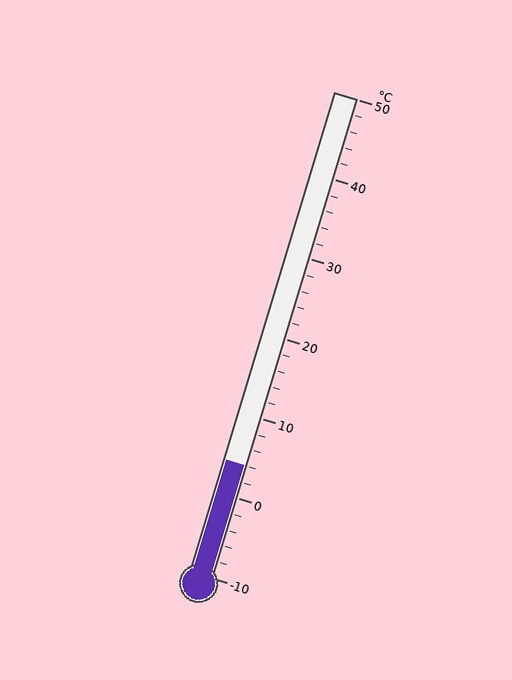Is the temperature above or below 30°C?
The temperature is below 30°C.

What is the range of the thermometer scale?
The thermometer scale ranges from -10°C to 50°C.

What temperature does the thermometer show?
The thermometer shows approximately 4°C.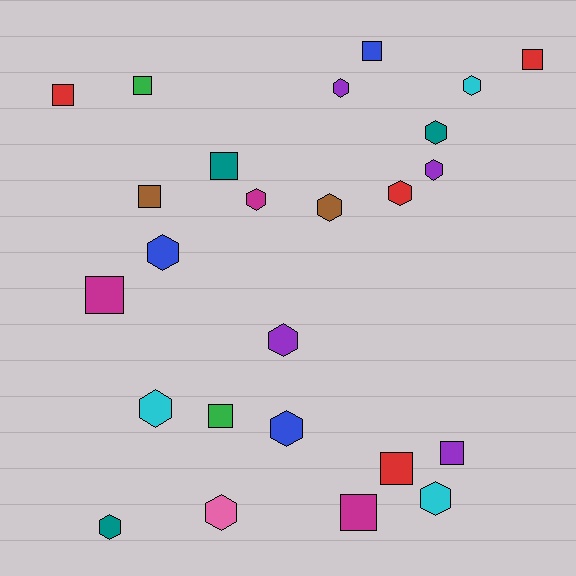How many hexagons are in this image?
There are 14 hexagons.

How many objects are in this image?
There are 25 objects.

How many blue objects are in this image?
There are 3 blue objects.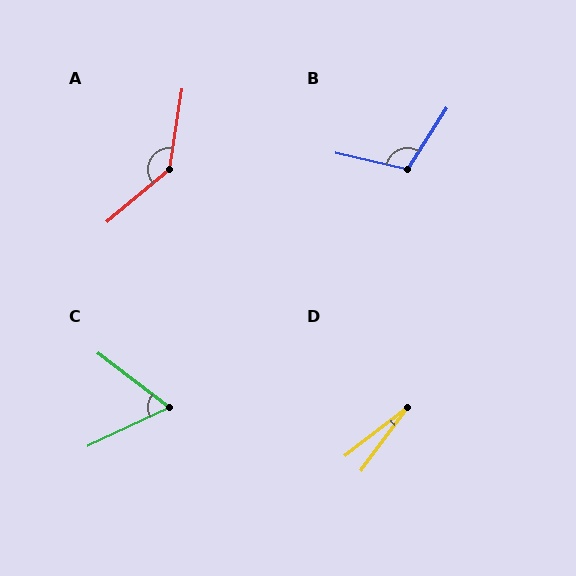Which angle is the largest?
A, at approximately 139 degrees.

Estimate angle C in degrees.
Approximately 63 degrees.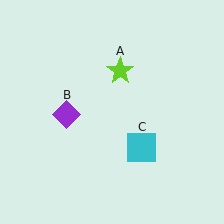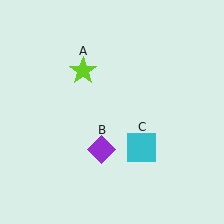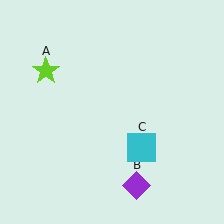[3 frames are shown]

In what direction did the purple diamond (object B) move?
The purple diamond (object B) moved down and to the right.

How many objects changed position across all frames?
2 objects changed position: lime star (object A), purple diamond (object B).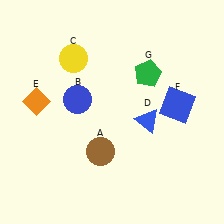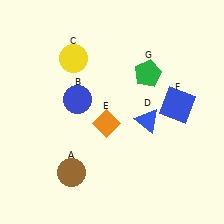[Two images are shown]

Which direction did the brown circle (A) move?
The brown circle (A) moved left.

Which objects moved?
The objects that moved are: the brown circle (A), the orange diamond (E).